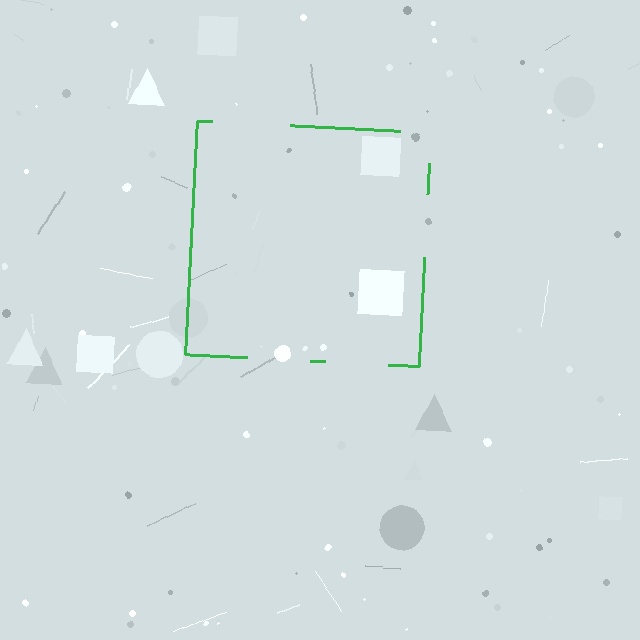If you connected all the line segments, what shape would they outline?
They would outline a square.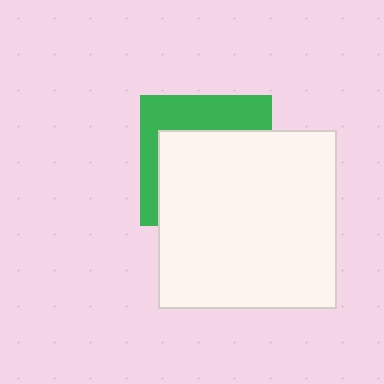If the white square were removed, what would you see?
You would see the complete green square.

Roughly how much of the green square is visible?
A small part of it is visible (roughly 36%).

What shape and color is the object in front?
The object in front is a white square.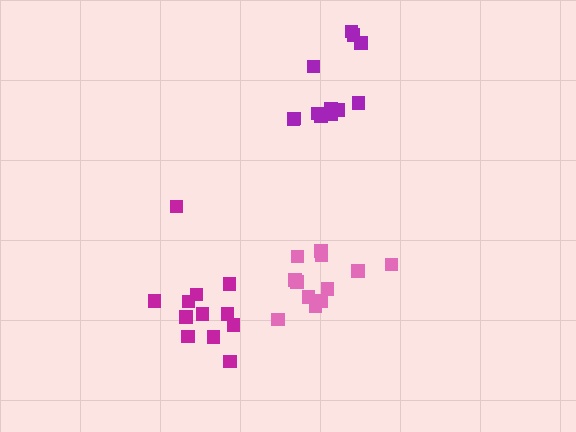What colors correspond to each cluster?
The clusters are colored: purple, pink, magenta.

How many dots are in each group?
Group 1: 12 dots, Group 2: 12 dots, Group 3: 12 dots (36 total).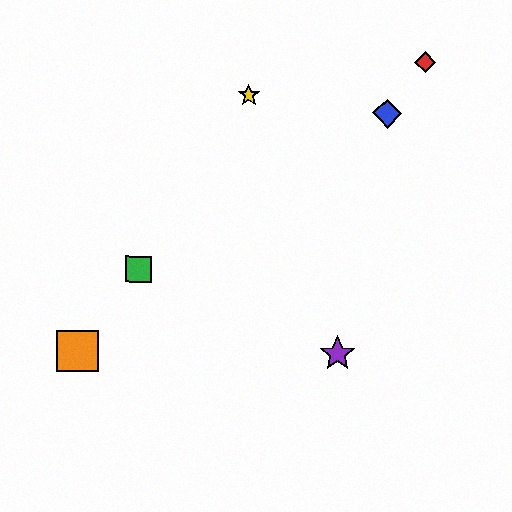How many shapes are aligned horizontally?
2 shapes (the purple star, the orange square) are aligned horizontally.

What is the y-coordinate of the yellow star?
The yellow star is at y≈95.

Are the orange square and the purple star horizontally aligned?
Yes, both are at y≈351.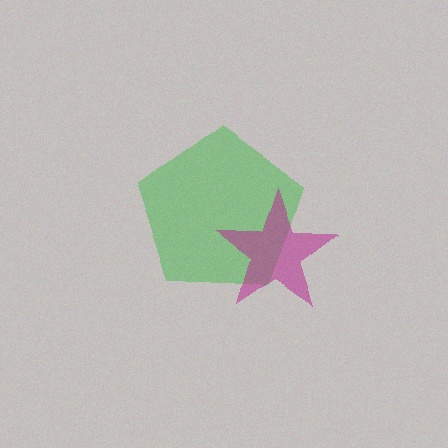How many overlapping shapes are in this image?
There are 2 overlapping shapes in the image.